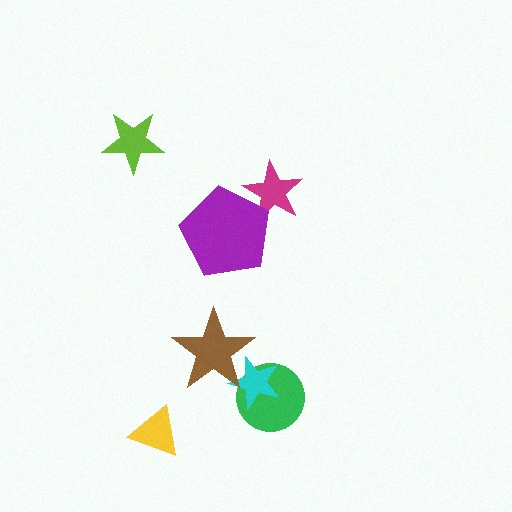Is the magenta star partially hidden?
Yes, it is partially covered by another shape.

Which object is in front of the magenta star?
The purple pentagon is in front of the magenta star.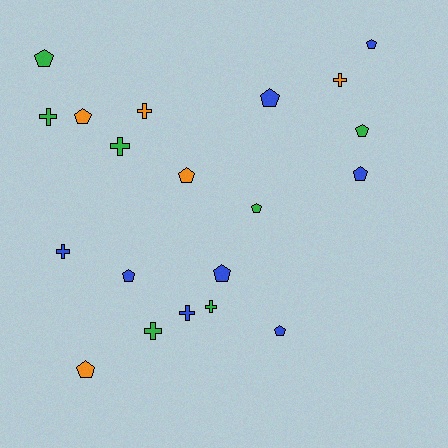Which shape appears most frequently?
Pentagon, with 12 objects.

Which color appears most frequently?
Blue, with 8 objects.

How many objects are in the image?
There are 20 objects.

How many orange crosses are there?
There are 2 orange crosses.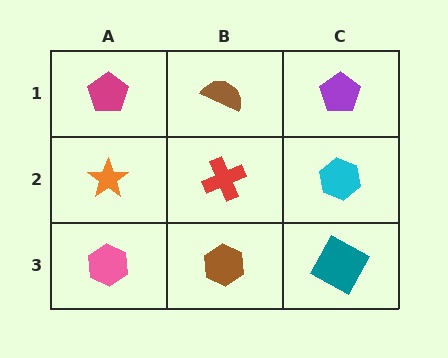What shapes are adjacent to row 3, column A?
An orange star (row 2, column A), a brown hexagon (row 3, column B).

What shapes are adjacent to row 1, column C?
A cyan hexagon (row 2, column C), a brown semicircle (row 1, column B).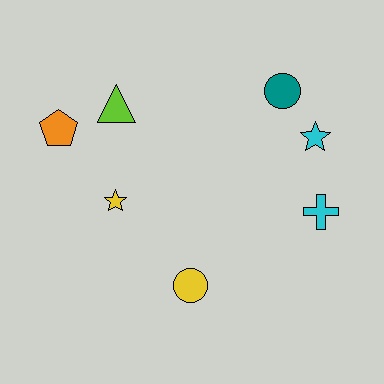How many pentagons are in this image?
There is 1 pentagon.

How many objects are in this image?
There are 7 objects.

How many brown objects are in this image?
There are no brown objects.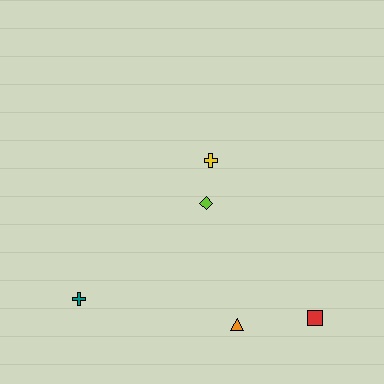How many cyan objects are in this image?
There are no cyan objects.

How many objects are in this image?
There are 5 objects.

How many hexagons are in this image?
There are no hexagons.